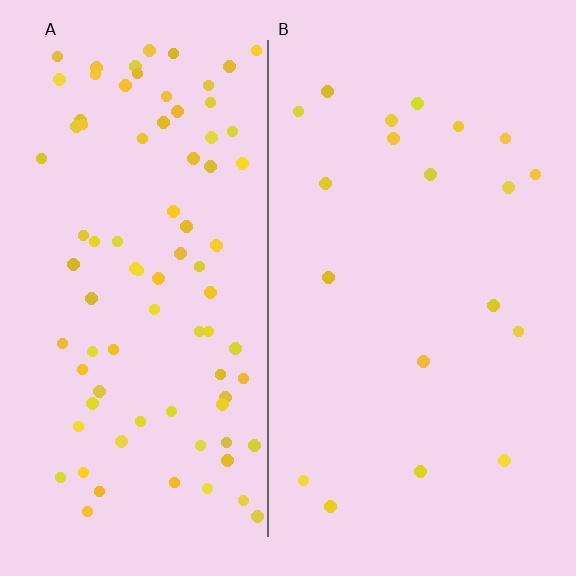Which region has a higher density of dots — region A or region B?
A (the left).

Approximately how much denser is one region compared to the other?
Approximately 4.4× — region A over region B.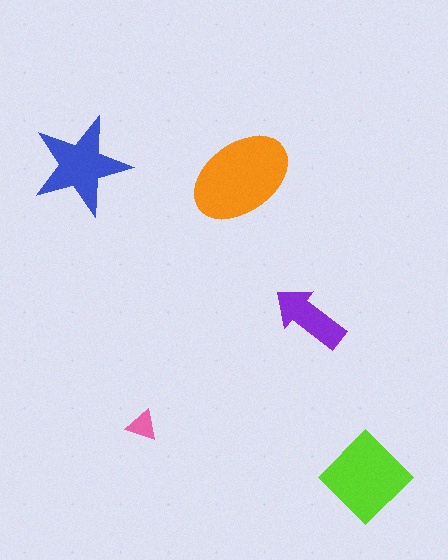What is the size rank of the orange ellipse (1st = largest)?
1st.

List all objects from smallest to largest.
The pink triangle, the purple arrow, the blue star, the lime diamond, the orange ellipse.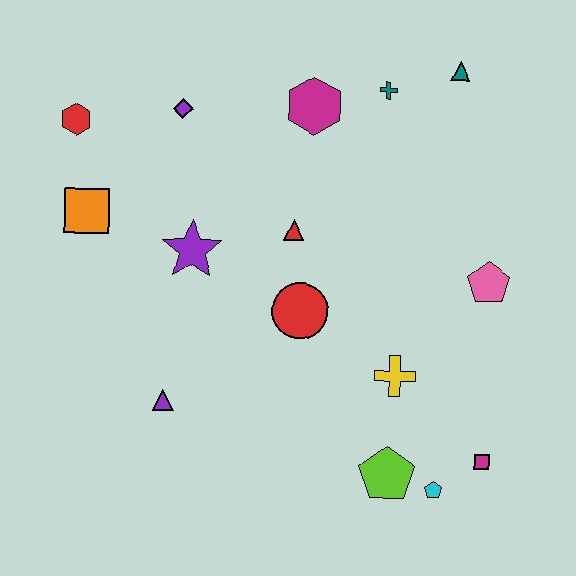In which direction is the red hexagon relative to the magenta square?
The red hexagon is to the left of the magenta square.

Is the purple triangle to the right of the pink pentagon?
No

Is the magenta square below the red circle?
Yes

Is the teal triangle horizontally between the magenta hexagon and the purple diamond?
No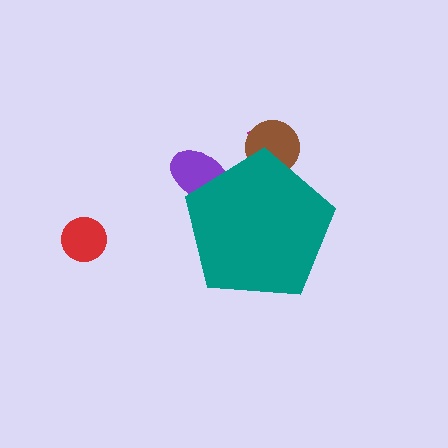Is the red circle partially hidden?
No, the red circle is fully visible.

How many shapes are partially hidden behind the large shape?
3 shapes are partially hidden.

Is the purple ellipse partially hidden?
Yes, the purple ellipse is partially hidden behind the teal pentagon.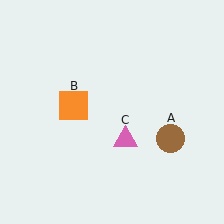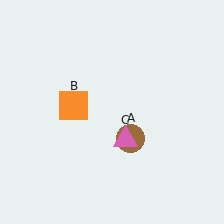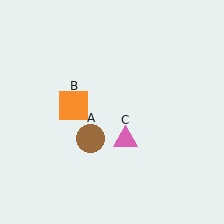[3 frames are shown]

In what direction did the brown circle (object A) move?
The brown circle (object A) moved left.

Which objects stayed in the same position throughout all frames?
Orange square (object B) and pink triangle (object C) remained stationary.